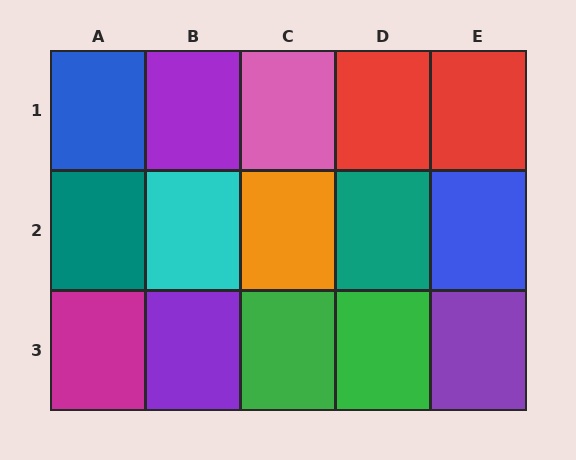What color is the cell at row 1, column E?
Red.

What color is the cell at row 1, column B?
Purple.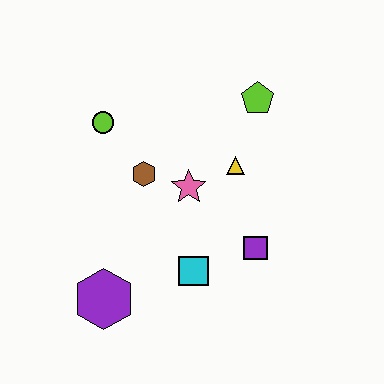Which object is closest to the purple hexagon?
The cyan square is closest to the purple hexagon.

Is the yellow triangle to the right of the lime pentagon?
No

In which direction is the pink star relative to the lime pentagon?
The pink star is below the lime pentagon.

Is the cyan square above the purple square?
No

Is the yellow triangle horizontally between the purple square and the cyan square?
Yes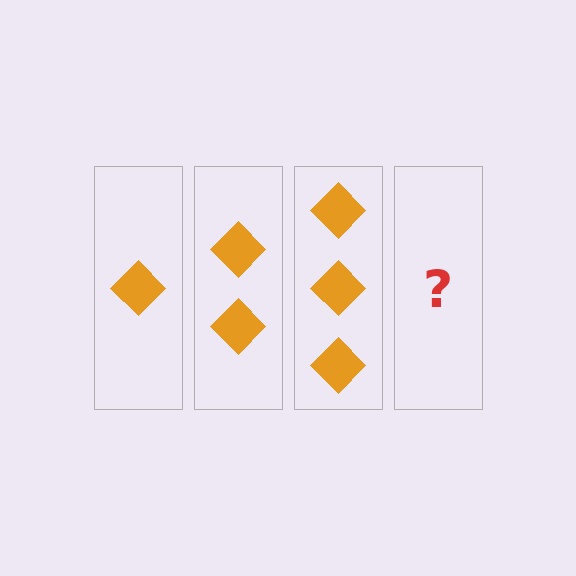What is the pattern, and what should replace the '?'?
The pattern is that each step adds one more diamond. The '?' should be 4 diamonds.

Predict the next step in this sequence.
The next step is 4 diamonds.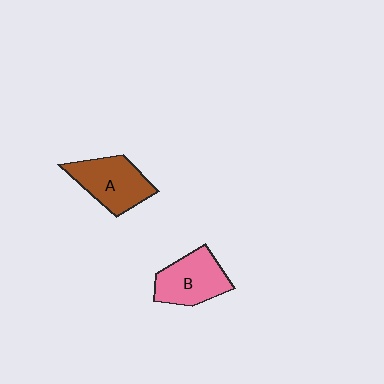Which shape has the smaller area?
Shape B (pink).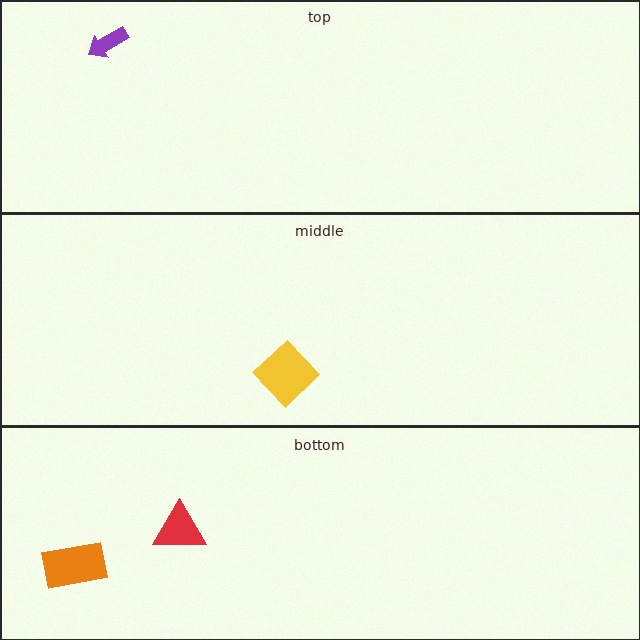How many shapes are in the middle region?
1.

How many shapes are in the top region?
1.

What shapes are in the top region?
The purple arrow.